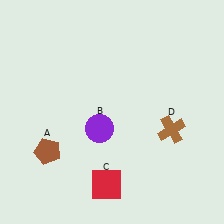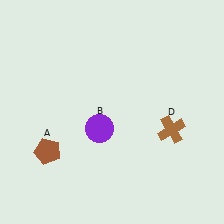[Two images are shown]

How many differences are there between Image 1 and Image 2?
There is 1 difference between the two images.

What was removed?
The red square (C) was removed in Image 2.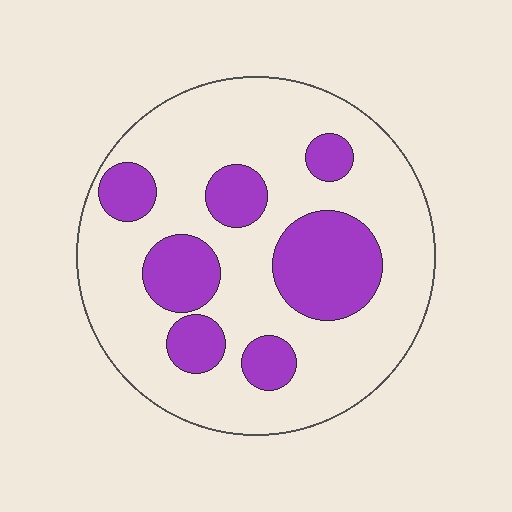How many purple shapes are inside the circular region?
7.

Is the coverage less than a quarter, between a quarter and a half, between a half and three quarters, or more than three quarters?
Between a quarter and a half.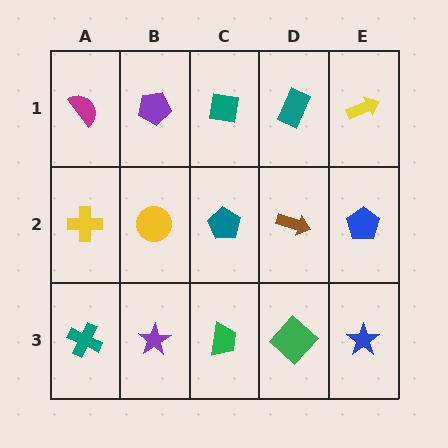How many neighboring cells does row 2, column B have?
4.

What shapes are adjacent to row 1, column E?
A blue pentagon (row 2, column E), a teal rectangle (row 1, column D).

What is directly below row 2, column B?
A purple star.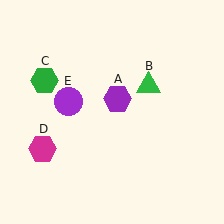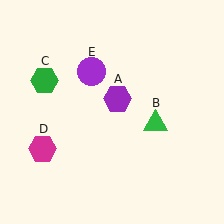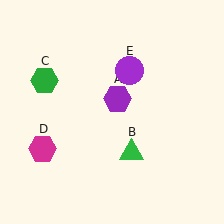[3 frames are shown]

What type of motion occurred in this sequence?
The green triangle (object B), purple circle (object E) rotated clockwise around the center of the scene.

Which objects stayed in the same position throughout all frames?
Purple hexagon (object A) and green hexagon (object C) and magenta hexagon (object D) remained stationary.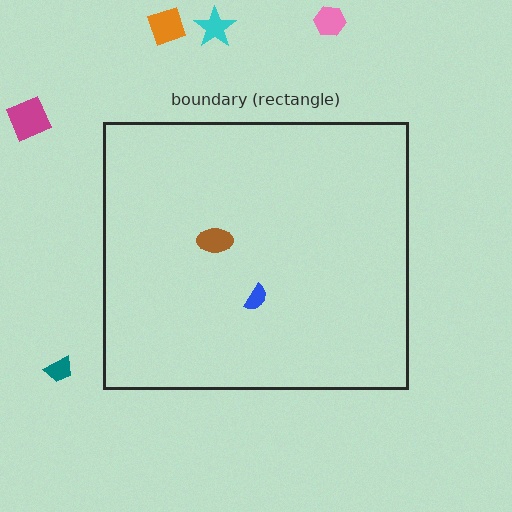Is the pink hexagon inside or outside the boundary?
Outside.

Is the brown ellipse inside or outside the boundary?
Inside.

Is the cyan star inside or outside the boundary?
Outside.